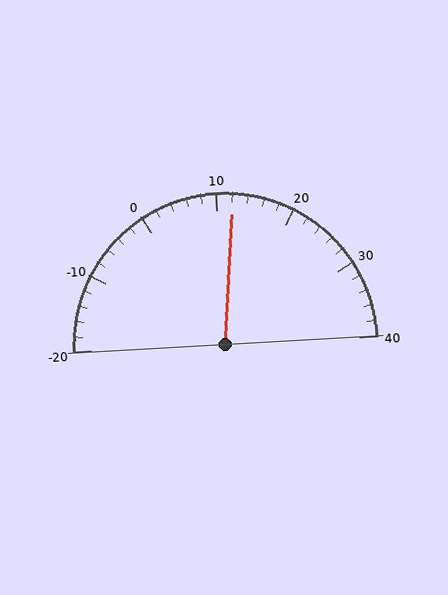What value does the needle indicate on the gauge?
The needle indicates approximately 12.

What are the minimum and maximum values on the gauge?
The gauge ranges from -20 to 40.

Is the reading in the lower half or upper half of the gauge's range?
The reading is in the upper half of the range (-20 to 40).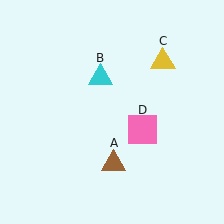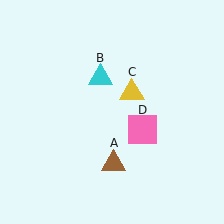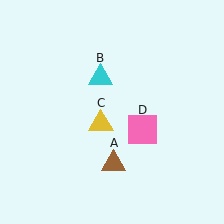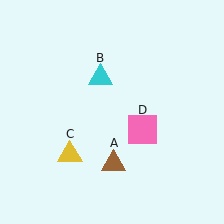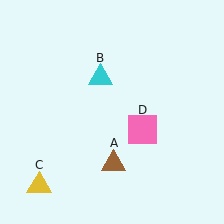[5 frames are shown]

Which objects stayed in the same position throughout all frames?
Brown triangle (object A) and cyan triangle (object B) and pink square (object D) remained stationary.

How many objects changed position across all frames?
1 object changed position: yellow triangle (object C).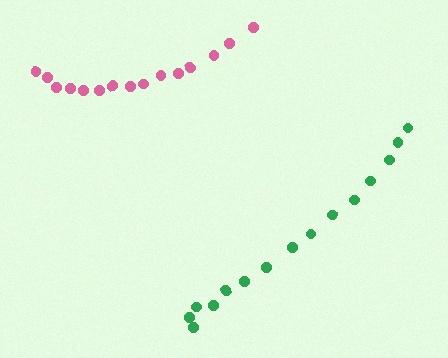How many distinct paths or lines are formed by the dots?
There are 2 distinct paths.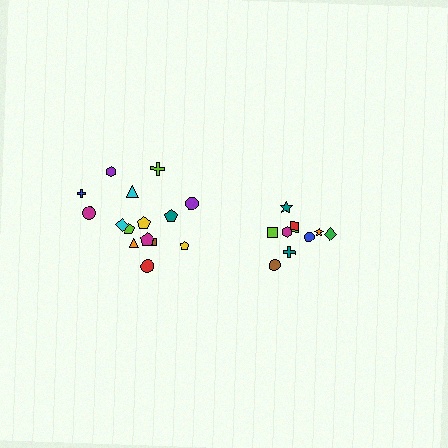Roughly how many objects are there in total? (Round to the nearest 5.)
Roughly 25 objects in total.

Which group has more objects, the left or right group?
The left group.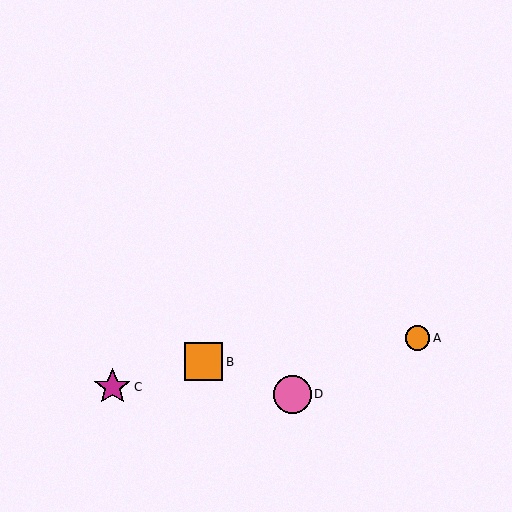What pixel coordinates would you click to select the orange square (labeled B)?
Click at (204, 362) to select the orange square B.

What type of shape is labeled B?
Shape B is an orange square.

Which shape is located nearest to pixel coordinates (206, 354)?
The orange square (labeled B) at (204, 362) is nearest to that location.